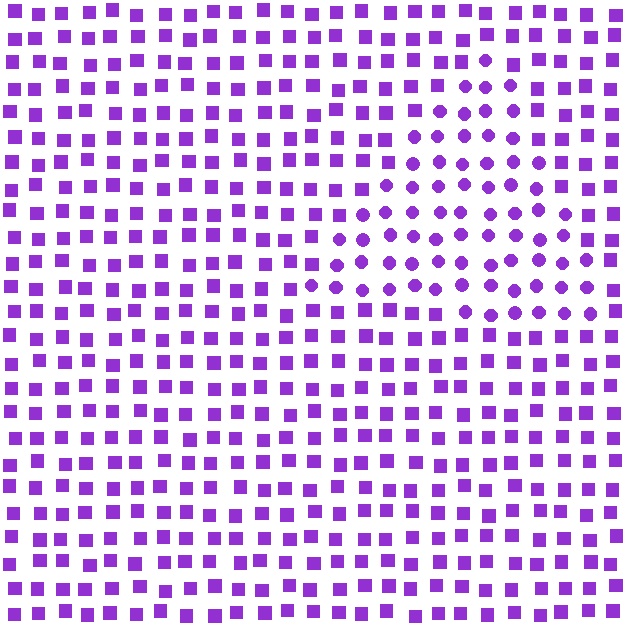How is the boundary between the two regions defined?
The boundary is defined by a change in element shape: circles inside vs. squares outside. All elements share the same color and spacing.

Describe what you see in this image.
The image is filled with small purple elements arranged in a uniform grid. A triangle-shaped region contains circles, while the surrounding area contains squares. The boundary is defined purely by the change in element shape.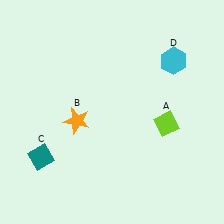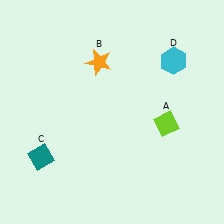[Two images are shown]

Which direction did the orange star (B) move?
The orange star (B) moved up.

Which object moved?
The orange star (B) moved up.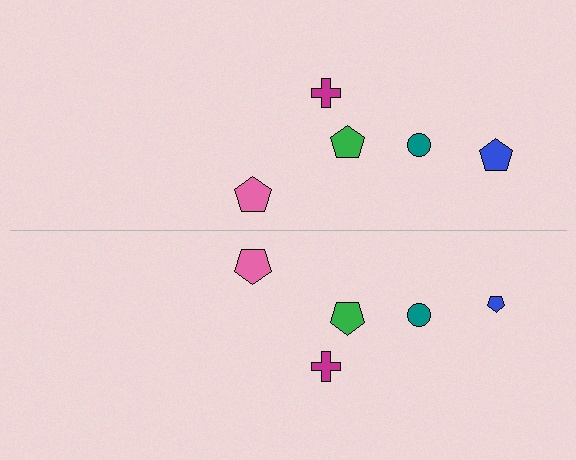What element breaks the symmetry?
The blue pentagon on the bottom side has a different size than its mirror counterpart.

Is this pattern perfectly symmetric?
No, the pattern is not perfectly symmetric. The blue pentagon on the bottom side has a different size than its mirror counterpart.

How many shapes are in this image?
There are 10 shapes in this image.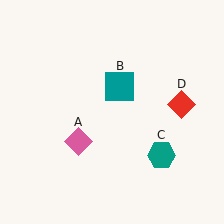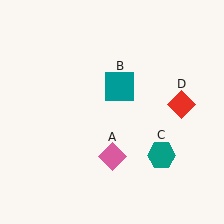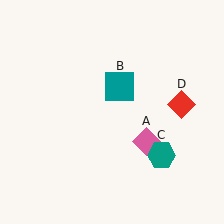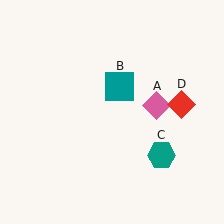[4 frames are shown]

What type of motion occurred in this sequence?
The pink diamond (object A) rotated counterclockwise around the center of the scene.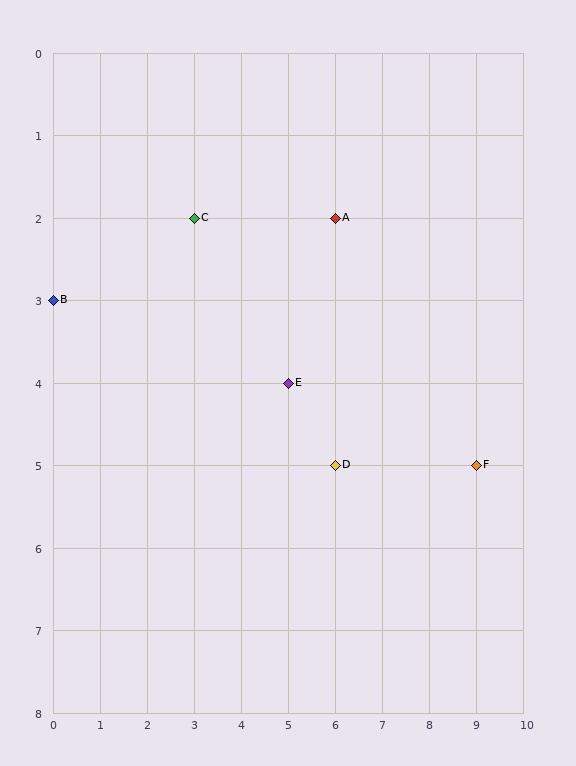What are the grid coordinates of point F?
Point F is at grid coordinates (9, 5).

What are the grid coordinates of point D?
Point D is at grid coordinates (6, 5).